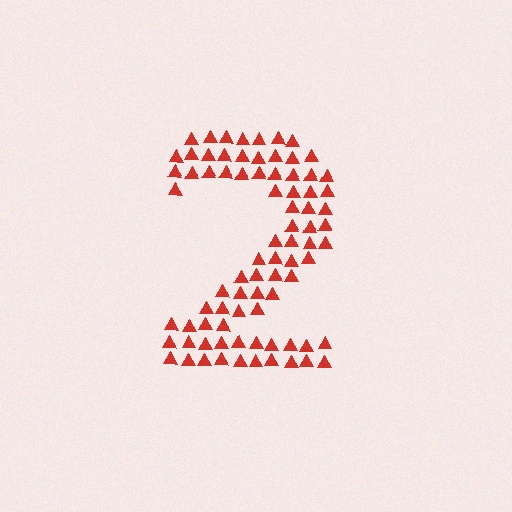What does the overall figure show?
The overall figure shows the digit 2.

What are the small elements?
The small elements are triangles.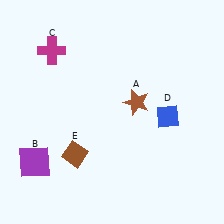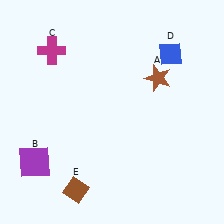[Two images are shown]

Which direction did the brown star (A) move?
The brown star (A) moved up.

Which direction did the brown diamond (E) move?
The brown diamond (E) moved down.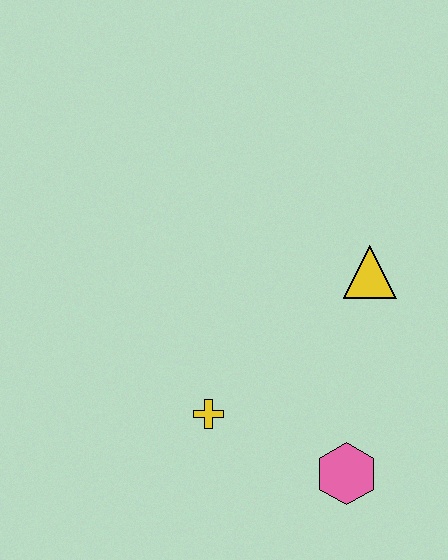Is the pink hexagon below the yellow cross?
Yes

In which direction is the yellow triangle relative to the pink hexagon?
The yellow triangle is above the pink hexagon.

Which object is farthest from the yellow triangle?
The yellow cross is farthest from the yellow triangle.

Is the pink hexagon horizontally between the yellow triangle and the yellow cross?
Yes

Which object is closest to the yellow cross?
The pink hexagon is closest to the yellow cross.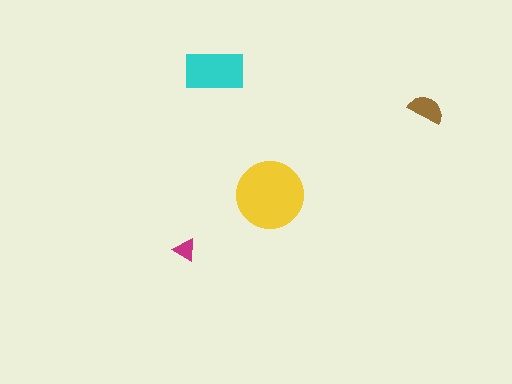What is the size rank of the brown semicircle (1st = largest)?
3rd.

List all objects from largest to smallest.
The yellow circle, the cyan rectangle, the brown semicircle, the magenta triangle.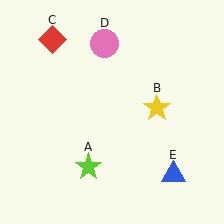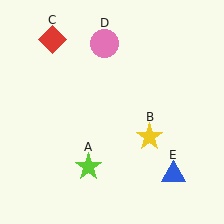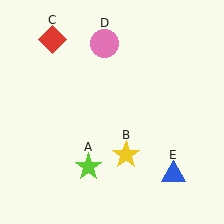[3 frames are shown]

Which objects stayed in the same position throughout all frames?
Lime star (object A) and red diamond (object C) and pink circle (object D) and blue triangle (object E) remained stationary.